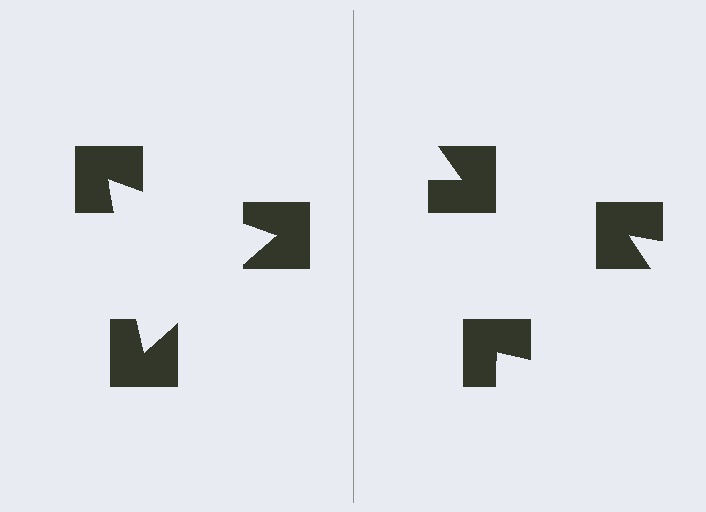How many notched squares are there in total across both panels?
6 — 3 on each side.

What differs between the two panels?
The notched squares are positioned identically on both sides; only the wedge orientations differ. On the left they align to a triangle; on the right they are misaligned.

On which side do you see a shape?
An illusory triangle appears on the left side. On the right side the wedge cuts are rotated, so no coherent shape forms.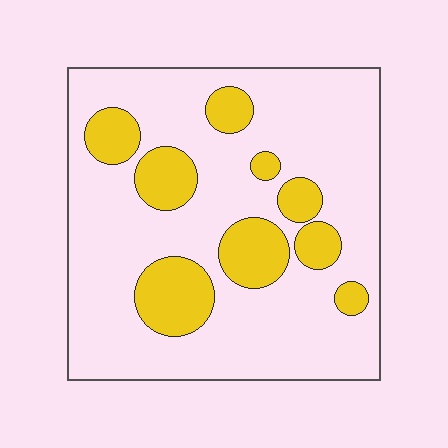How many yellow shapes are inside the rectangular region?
9.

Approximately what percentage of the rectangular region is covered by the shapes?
Approximately 20%.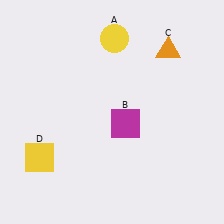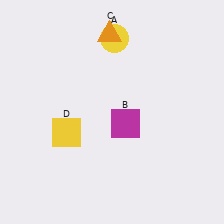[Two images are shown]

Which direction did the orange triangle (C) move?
The orange triangle (C) moved left.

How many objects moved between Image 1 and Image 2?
2 objects moved between the two images.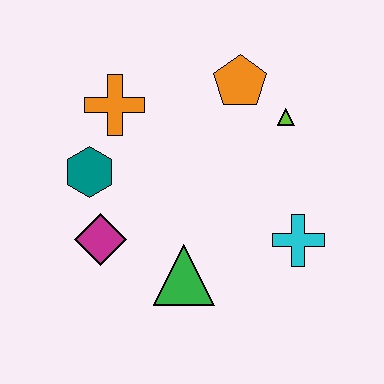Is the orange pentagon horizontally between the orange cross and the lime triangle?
Yes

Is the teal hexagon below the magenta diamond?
No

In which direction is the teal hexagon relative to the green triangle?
The teal hexagon is above the green triangle.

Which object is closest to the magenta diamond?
The teal hexagon is closest to the magenta diamond.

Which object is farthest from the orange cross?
The cyan cross is farthest from the orange cross.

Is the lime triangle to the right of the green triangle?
Yes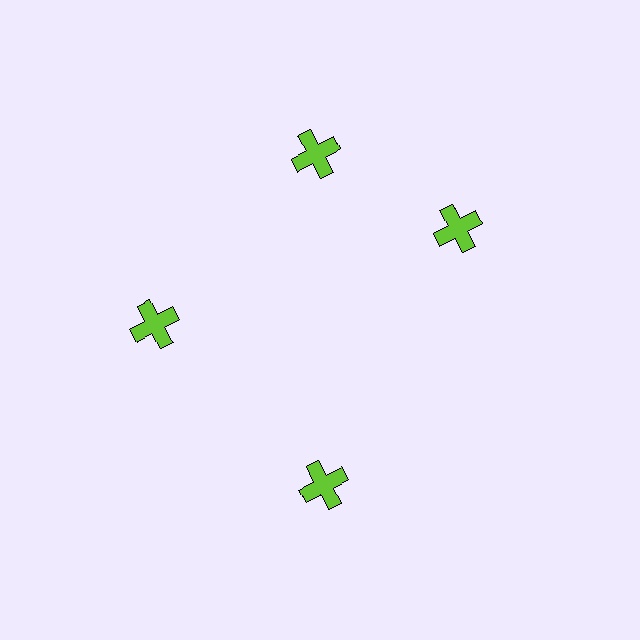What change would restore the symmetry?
The symmetry would be restored by rotating it back into even spacing with its neighbors so that all 4 crosses sit at equal angles and equal distance from the center.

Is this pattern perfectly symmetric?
No. The 4 lime crosses are arranged in a ring, but one element near the 3 o'clock position is rotated out of alignment along the ring, breaking the 4-fold rotational symmetry.